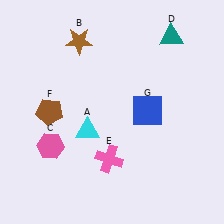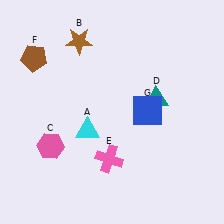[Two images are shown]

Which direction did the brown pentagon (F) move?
The brown pentagon (F) moved up.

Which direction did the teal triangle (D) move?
The teal triangle (D) moved down.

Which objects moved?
The objects that moved are: the teal triangle (D), the brown pentagon (F).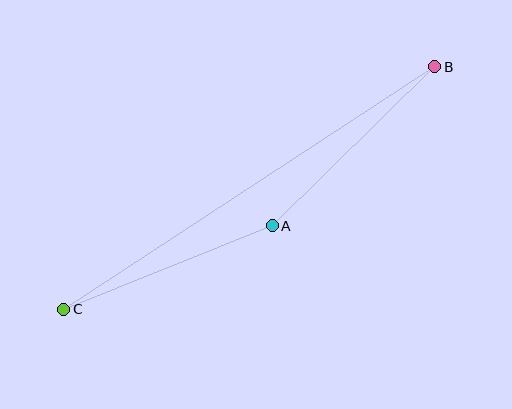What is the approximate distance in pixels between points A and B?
The distance between A and B is approximately 228 pixels.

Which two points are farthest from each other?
Points B and C are farthest from each other.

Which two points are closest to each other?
Points A and C are closest to each other.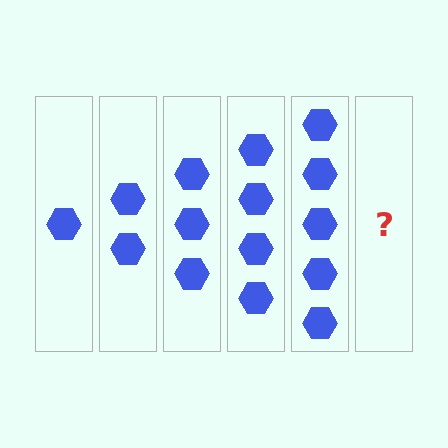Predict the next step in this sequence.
The next step is 6 hexagons.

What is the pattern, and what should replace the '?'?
The pattern is that each step adds one more hexagon. The '?' should be 6 hexagons.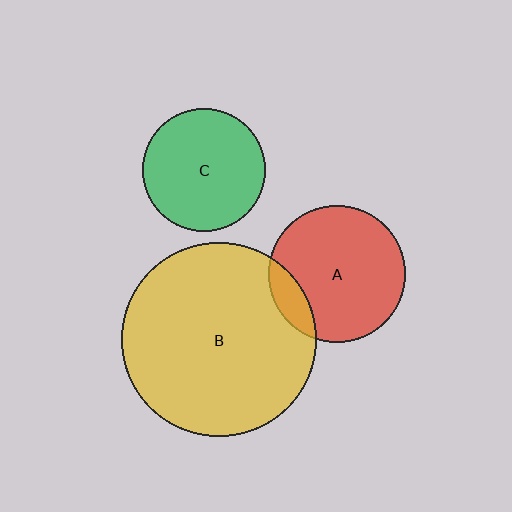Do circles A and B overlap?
Yes.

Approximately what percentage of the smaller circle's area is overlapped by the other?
Approximately 15%.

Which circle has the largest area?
Circle B (yellow).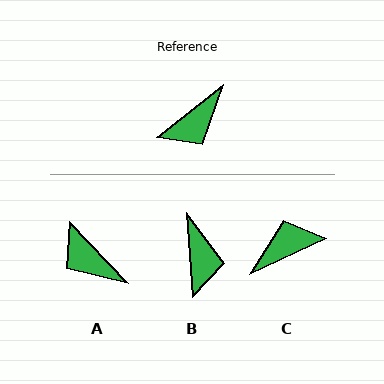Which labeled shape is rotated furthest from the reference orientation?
C, about 167 degrees away.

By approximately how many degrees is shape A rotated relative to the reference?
Approximately 84 degrees clockwise.